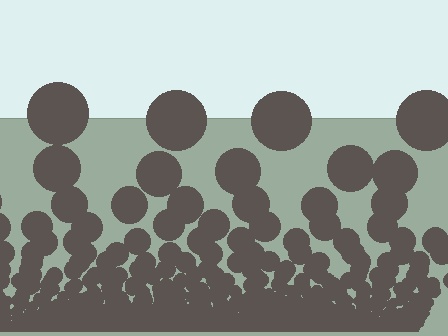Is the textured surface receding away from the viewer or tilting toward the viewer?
The surface appears to tilt toward the viewer. Texture elements get larger and sparser toward the top.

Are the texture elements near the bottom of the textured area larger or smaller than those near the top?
Smaller. The gradient is inverted — elements near the bottom are smaller and denser.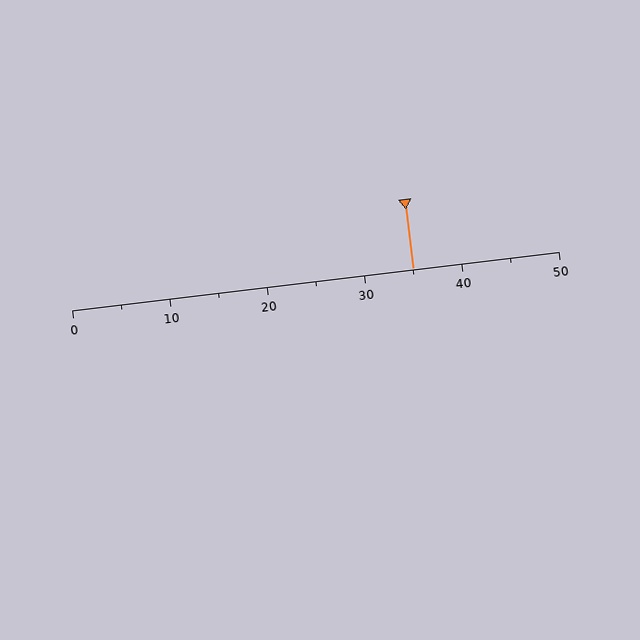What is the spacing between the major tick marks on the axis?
The major ticks are spaced 10 apart.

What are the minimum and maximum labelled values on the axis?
The axis runs from 0 to 50.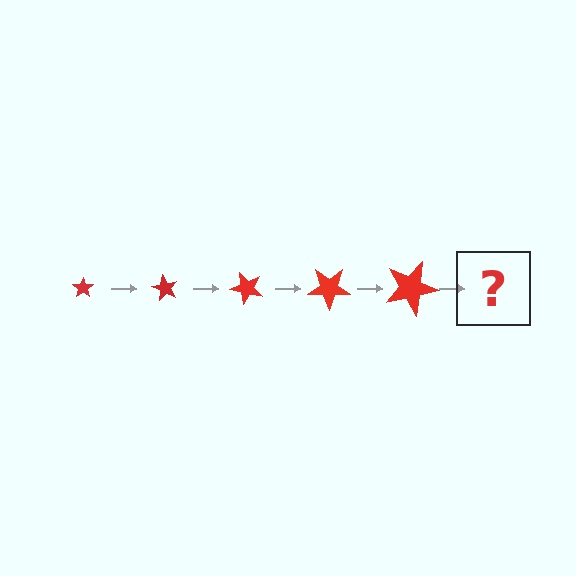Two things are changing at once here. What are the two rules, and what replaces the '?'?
The two rules are that the star grows larger each step and it rotates 60 degrees each step. The '?' should be a star, larger than the previous one and rotated 300 degrees from the start.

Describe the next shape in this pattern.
It should be a star, larger than the previous one and rotated 300 degrees from the start.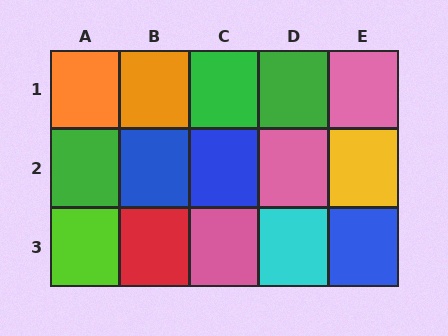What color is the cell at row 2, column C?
Blue.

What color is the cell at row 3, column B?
Red.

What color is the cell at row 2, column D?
Pink.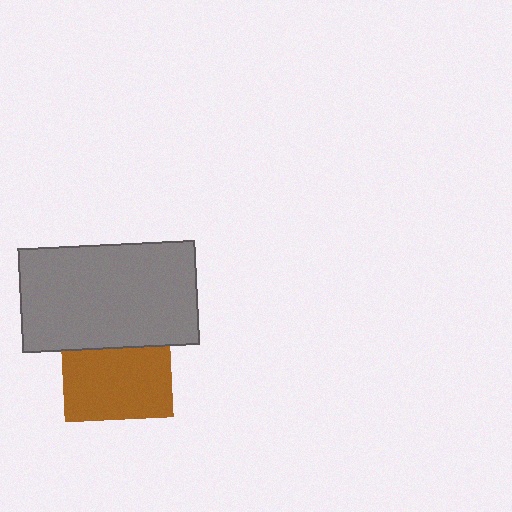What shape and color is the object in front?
The object in front is a gray rectangle.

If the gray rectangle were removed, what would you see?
You would see the complete brown square.